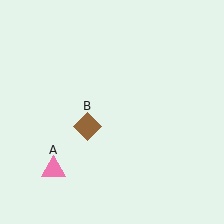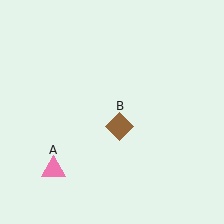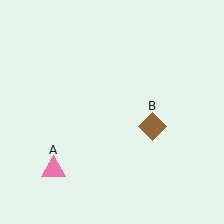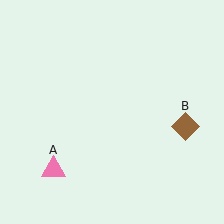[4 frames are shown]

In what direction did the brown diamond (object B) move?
The brown diamond (object B) moved right.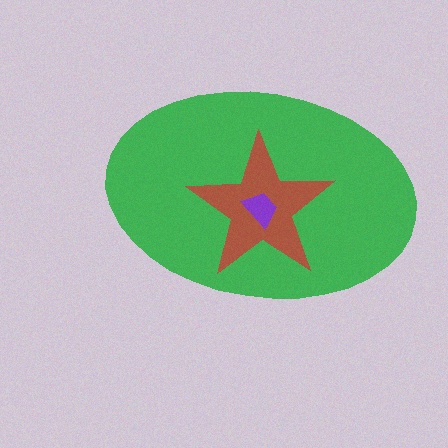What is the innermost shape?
The purple trapezoid.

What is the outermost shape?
The green ellipse.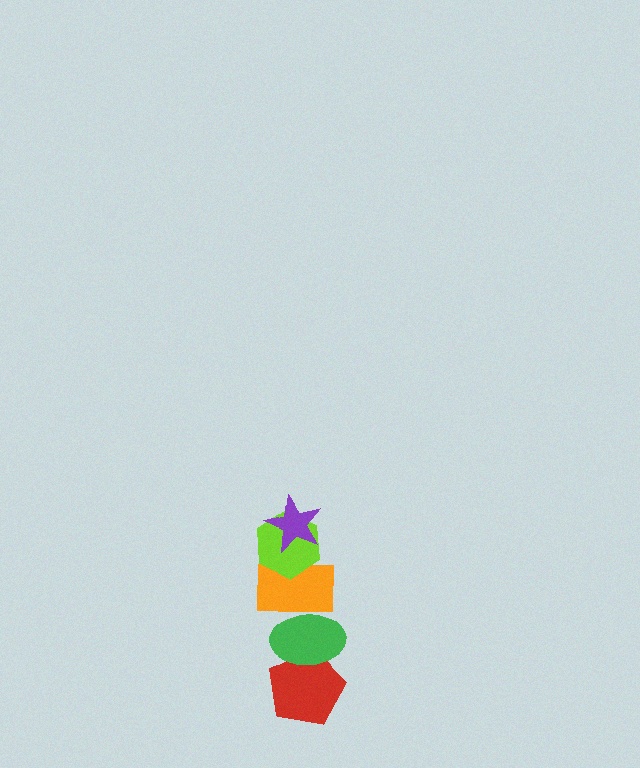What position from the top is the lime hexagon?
The lime hexagon is 2nd from the top.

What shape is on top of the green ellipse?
The orange rectangle is on top of the green ellipse.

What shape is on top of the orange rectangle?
The lime hexagon is on top of the orange rectangle.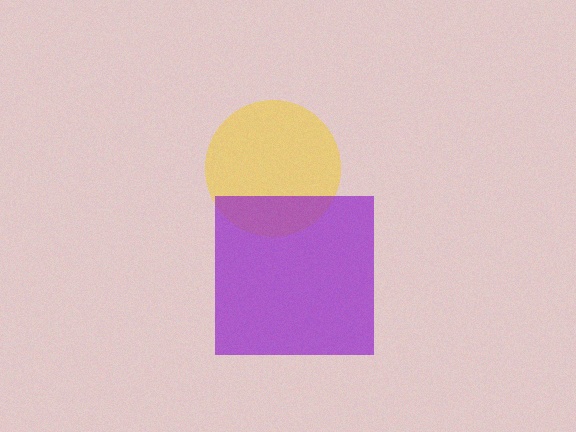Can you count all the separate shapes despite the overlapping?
Yes, there are 2 separate shapes.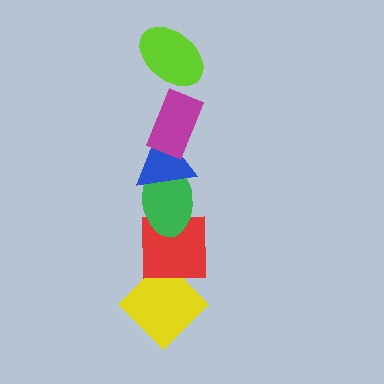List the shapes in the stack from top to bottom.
From top to bottom: the lime ellipse, the magenta rectangle, the blue triangle, the green ellipse, the red square, the yellow diamond.